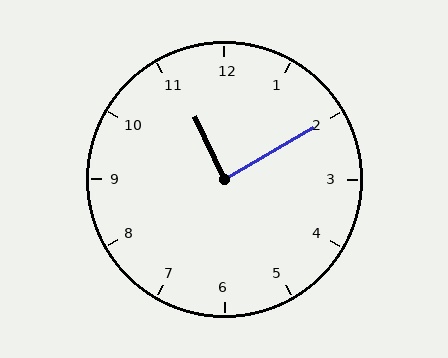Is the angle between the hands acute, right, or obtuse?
It is right.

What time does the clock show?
11:10.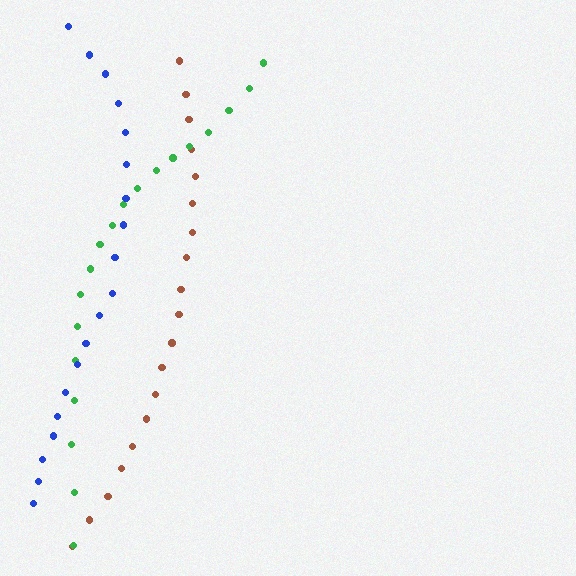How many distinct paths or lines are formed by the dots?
There are 3 distinct paths.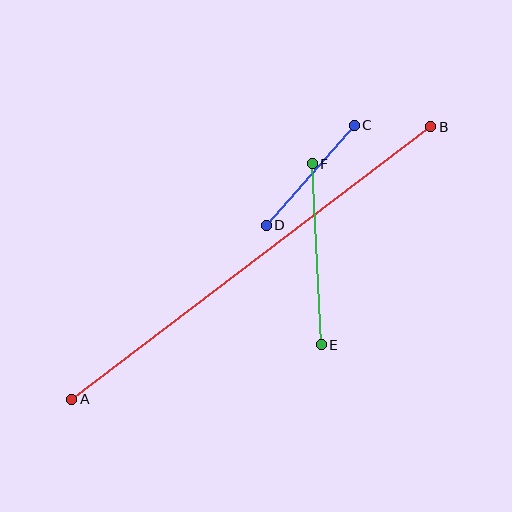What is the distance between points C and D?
The distance is approximately 133 pixels.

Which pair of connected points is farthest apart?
Points A and B are farthest apart.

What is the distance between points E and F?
The distance is approximately 181 pixels.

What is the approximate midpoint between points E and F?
The midpoint is at approximately (317, 254) pixels.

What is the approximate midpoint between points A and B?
The midpoint is at approximately (251, 263) pixels.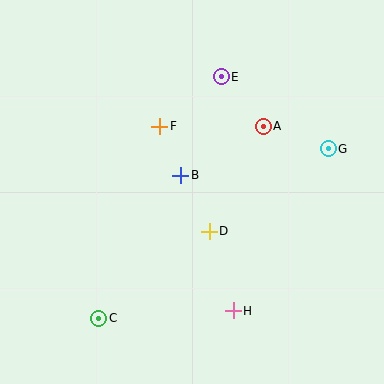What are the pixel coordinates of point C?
Point C is at (99, 318).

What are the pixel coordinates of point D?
Point D is at (209, 231).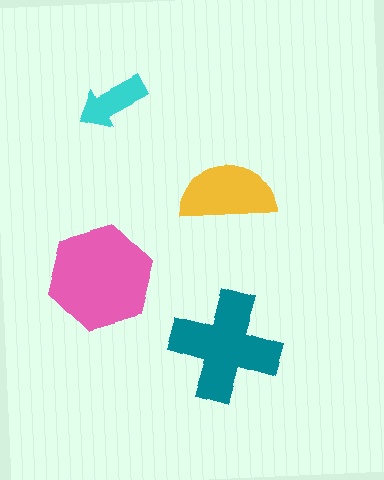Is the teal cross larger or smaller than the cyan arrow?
Larger.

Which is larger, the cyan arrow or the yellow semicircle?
The yellow semicircle.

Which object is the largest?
The pink hexagon.